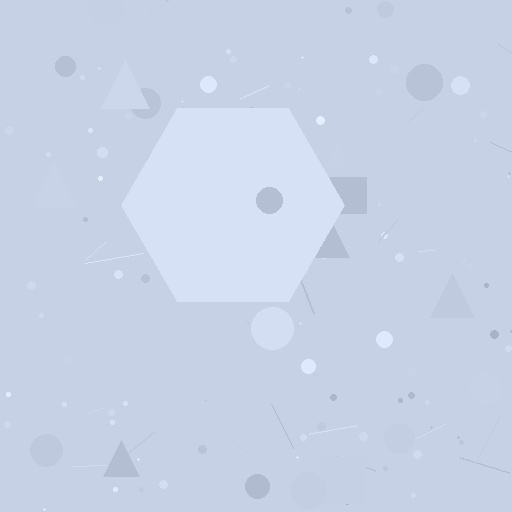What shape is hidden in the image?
A hexagon is hidden in the image.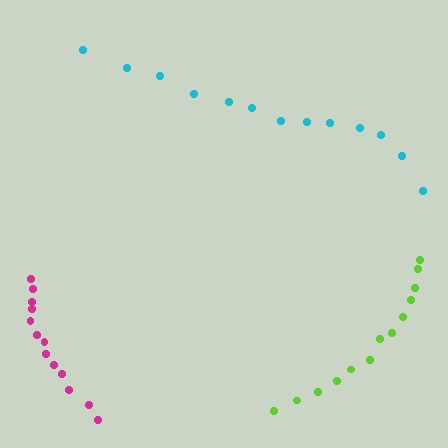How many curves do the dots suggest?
There are 3 distinct paths.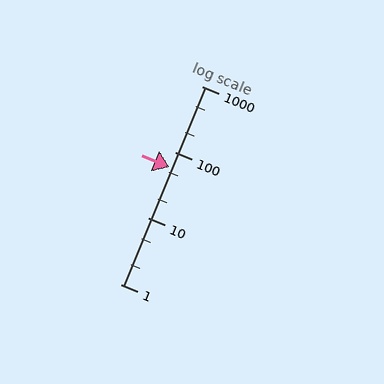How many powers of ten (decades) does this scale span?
The scale spans 3 decades, from 1 to 1000.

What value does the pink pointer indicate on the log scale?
The pointer indicates approximately 59.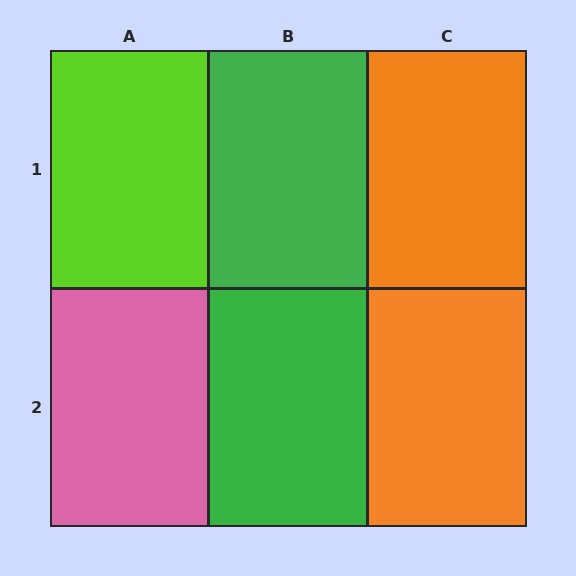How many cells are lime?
1 cell is lime.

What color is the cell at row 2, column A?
Pink.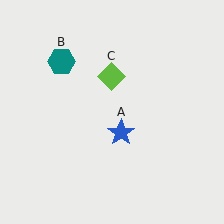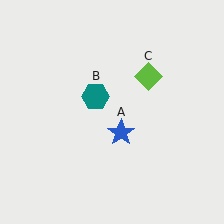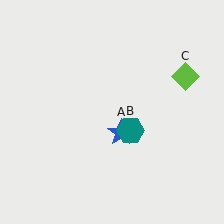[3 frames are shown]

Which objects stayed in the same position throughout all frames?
Blue star (object A) remained stationary.